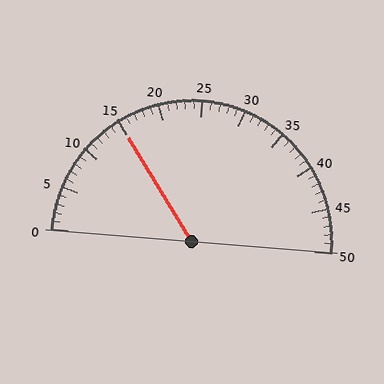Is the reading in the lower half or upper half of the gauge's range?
The reading is in the lower half of the range (0 to 50).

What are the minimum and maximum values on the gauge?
The gauge ranges from 0 to 50.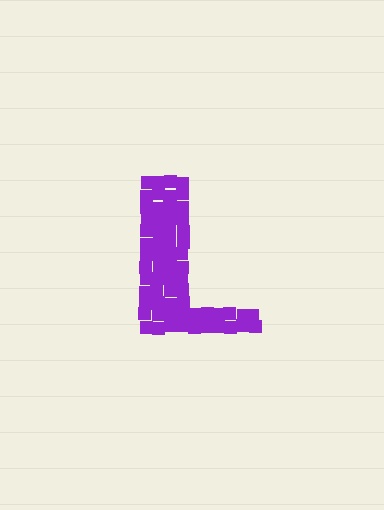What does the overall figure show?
The overall figure shows the letter L.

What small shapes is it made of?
It is made of small squares.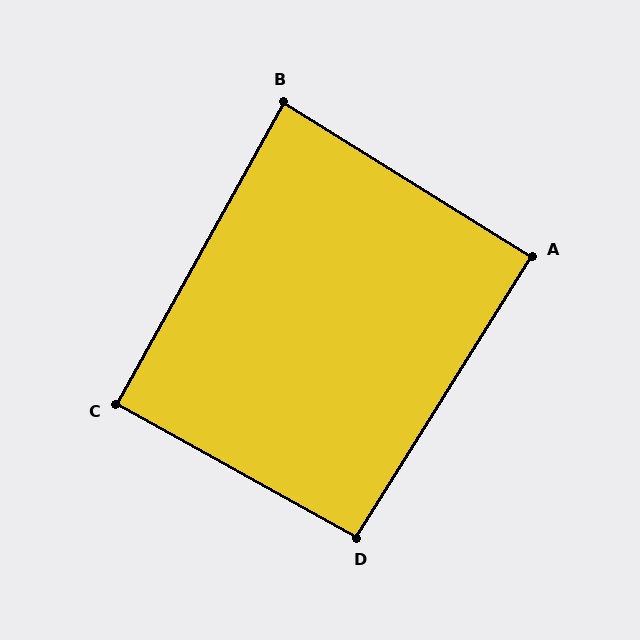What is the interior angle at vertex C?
Approximately 90 degrees (approximately right).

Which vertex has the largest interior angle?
D, at approximately 93 degrees.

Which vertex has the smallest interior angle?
B, at approximately 87 degrees.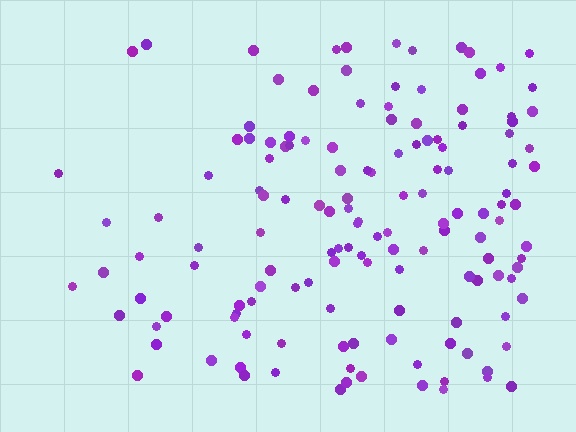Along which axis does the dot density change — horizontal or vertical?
Horizontal.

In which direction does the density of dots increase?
From left to right, with the right side densest.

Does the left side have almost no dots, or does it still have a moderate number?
Still a moderate number, just noticeably fewer than the right.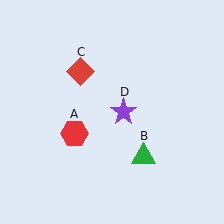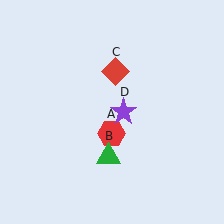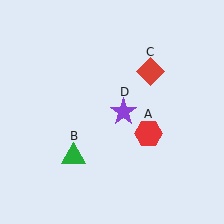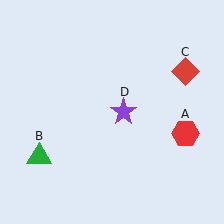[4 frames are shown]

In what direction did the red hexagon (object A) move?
The red hexagon (object A) moved right.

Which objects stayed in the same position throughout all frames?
Purple star (object D) remained stationary.